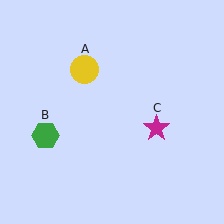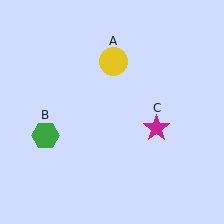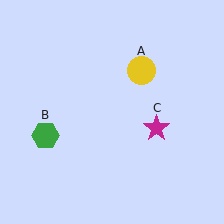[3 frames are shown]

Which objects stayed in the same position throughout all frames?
Green hexagon (object B) and magenta star (object C) remained stationary.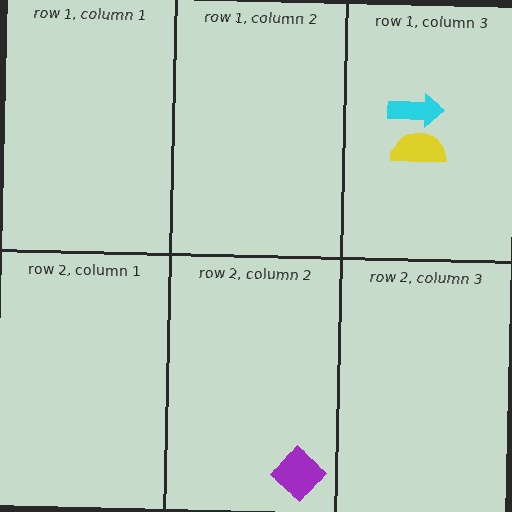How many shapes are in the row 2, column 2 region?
1.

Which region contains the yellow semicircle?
The row 1, column 3 region.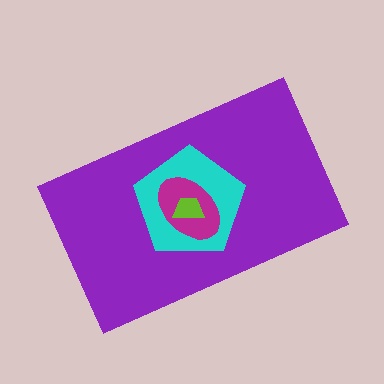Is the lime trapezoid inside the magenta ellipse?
Yes.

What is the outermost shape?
The purple rectangle.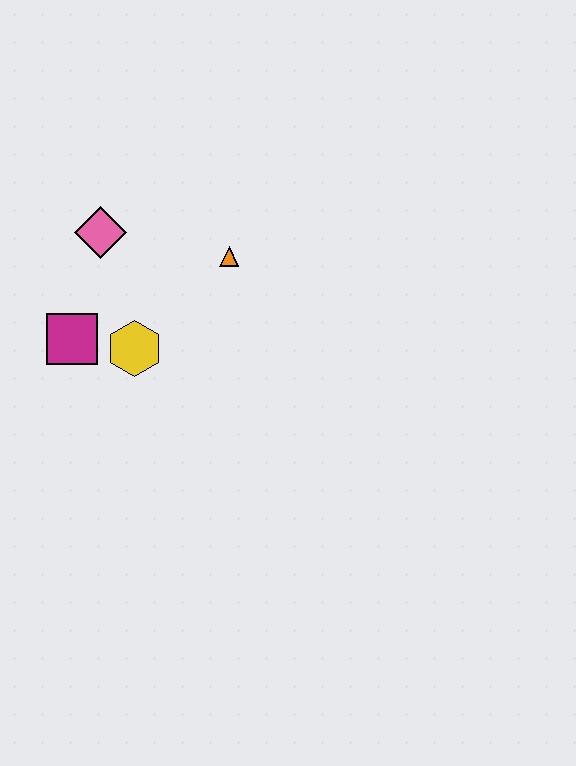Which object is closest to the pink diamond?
The magenta square is closest to the pink diamond.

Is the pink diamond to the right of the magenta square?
Yes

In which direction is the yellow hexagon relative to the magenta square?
The yellow hexagon is to the right of the magenta square.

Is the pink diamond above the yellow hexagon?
Yes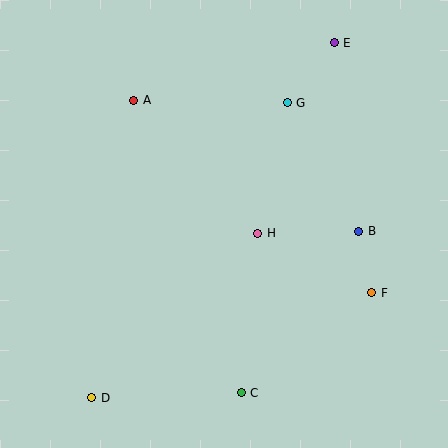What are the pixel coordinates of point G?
Point G is at (287, 103).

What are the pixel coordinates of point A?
Point A is at (134, 100).